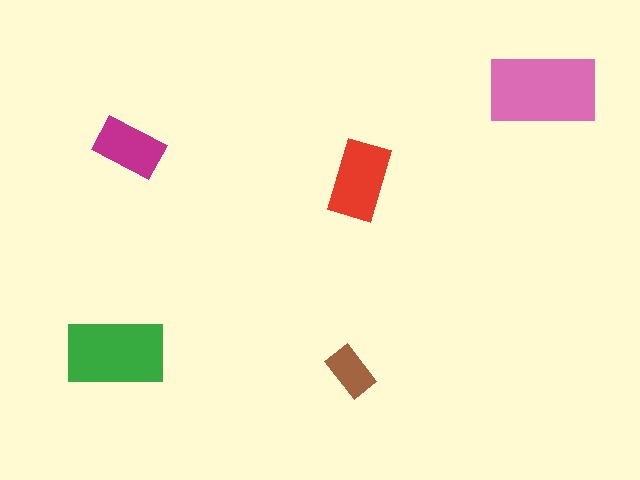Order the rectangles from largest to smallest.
the pink one, the green one, the red one, the magenta one, the brown one.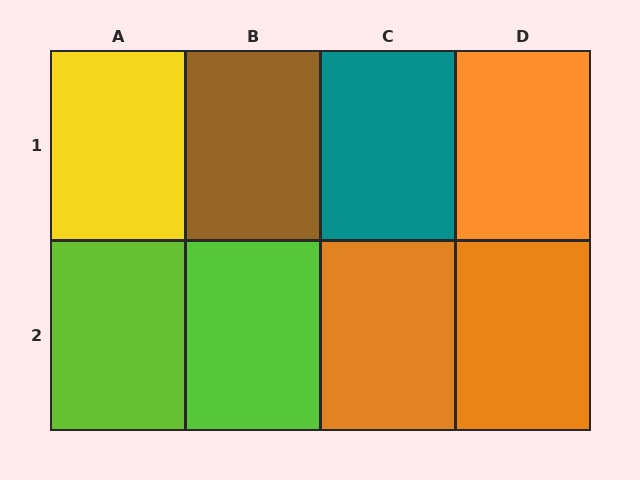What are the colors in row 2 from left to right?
Lime, lime, orange, orange.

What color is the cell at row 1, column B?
Brown.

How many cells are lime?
2 cells are lime.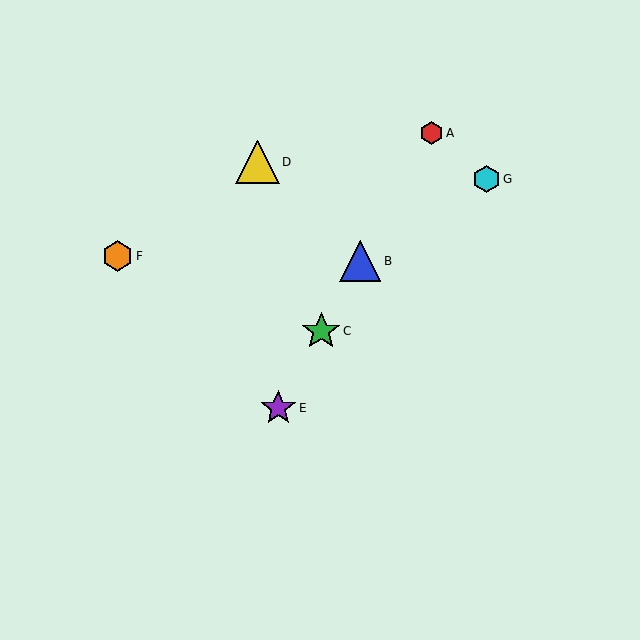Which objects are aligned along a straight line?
Objects A, B, C, E are aligned along a straight line.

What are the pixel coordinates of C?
Object C is at (321, 331).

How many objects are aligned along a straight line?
4 objects (A, B, C, E) are aligned along a straight line.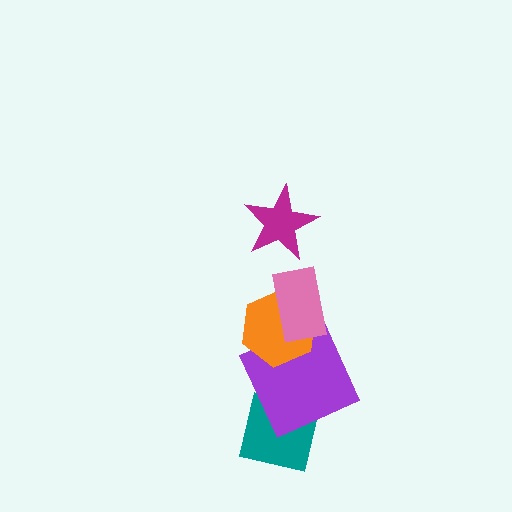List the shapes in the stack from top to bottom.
From top to bottom: the magenta star, the pink rectangle, the orange hexagon, the purple square, the teal square.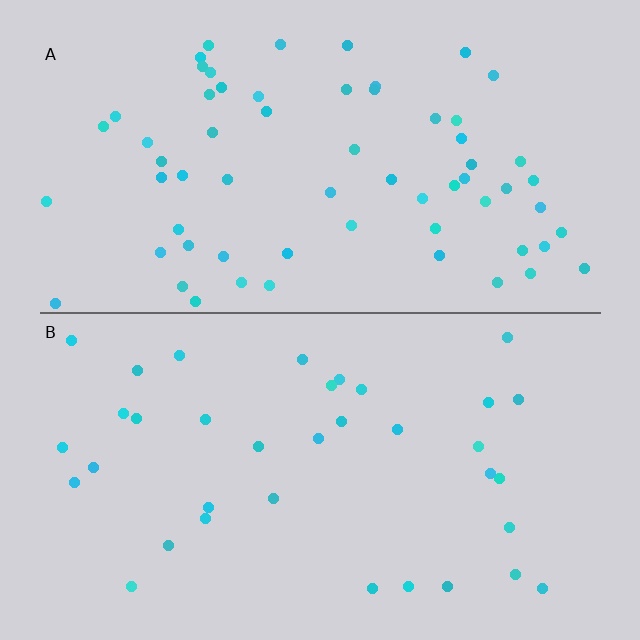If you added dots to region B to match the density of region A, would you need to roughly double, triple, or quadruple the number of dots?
Approximately double.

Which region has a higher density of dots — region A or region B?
A (the top).